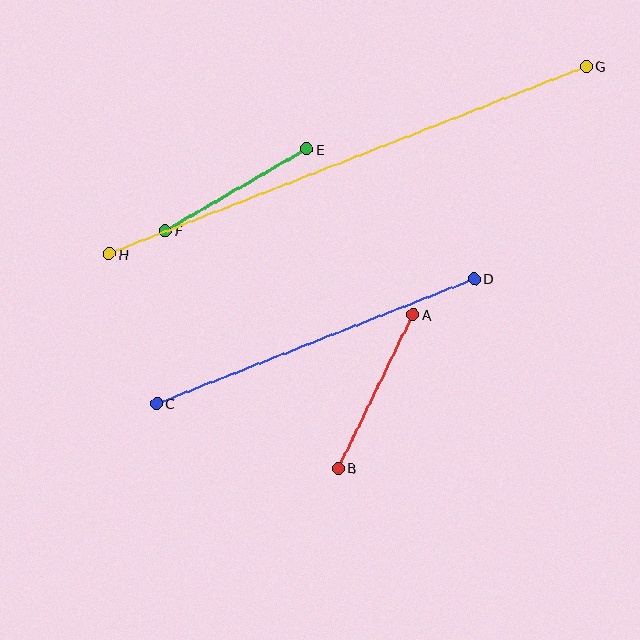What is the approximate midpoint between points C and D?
The midpoint is at approximately (315, 341) pixels.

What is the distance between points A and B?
The distance is approximately 171 pixels.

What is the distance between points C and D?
The distance is approximately 341 pixels.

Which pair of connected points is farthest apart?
Points G and H are farthest apart.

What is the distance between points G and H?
The distance is approximately 512 pixels.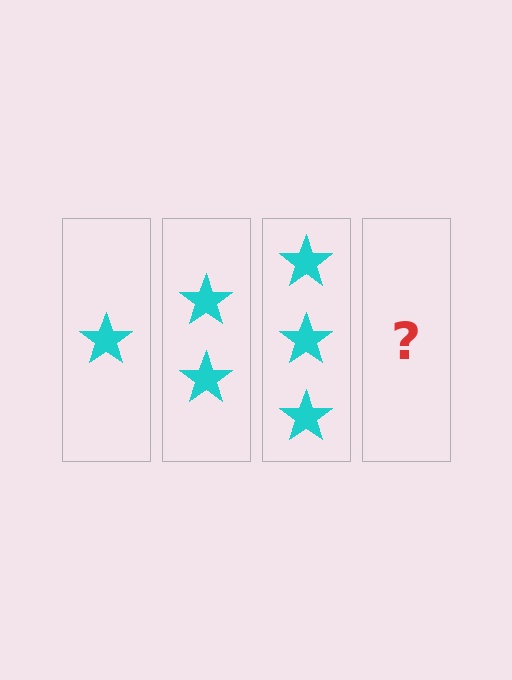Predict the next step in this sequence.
The next step is 4 stars.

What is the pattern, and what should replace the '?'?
The pattern is that each step adds one more star. The '?' should be 4 stars.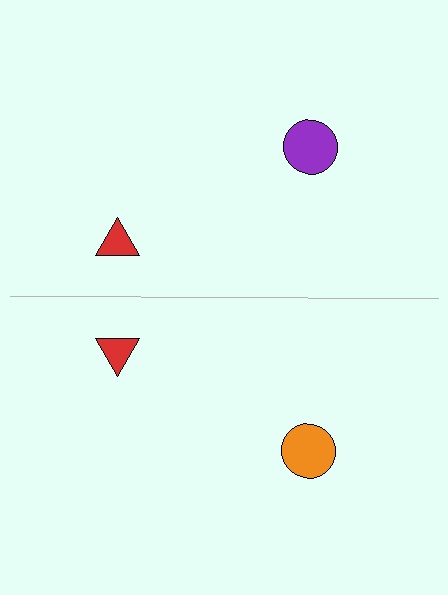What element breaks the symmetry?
The orange circle on the bottom side breaks the symmetry — its mirror counterpart is purple.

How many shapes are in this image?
There are 4 shapes in this image.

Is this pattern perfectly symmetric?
No, the pattern is not perfectly symmetric. The orange circle on the bottom side breaks the symmetry — its mirror counterpart is purple.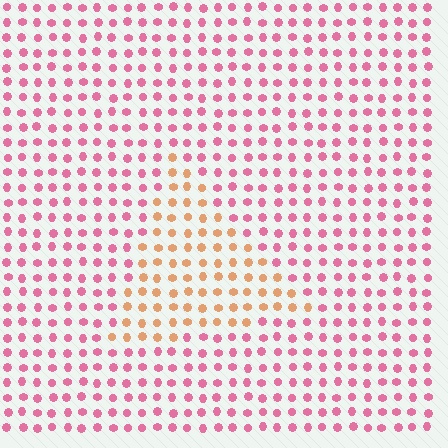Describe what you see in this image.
The image is filled with small pink elements in a uniform arrangement. A triangle-shaped region is visible where the elements are tinted to a slightly different hue, forming a subtle color boundary.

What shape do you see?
I see a triangle.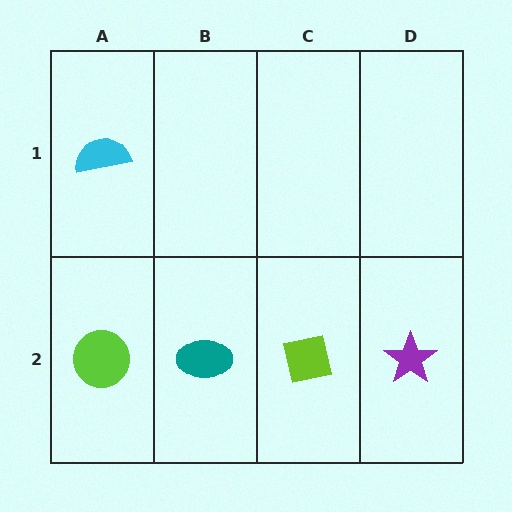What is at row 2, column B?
A teal ellipse.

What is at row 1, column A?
A cyan semicircle.